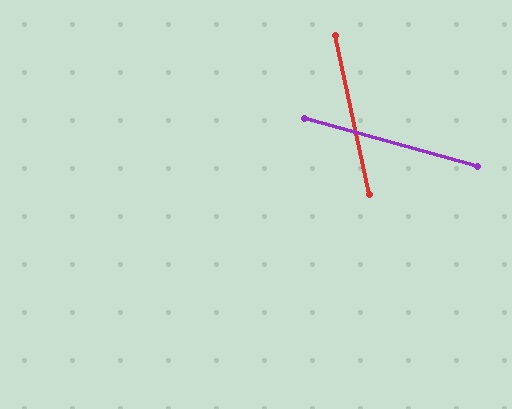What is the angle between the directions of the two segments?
Approximately 62 degrees.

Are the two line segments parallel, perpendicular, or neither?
Neither parallel nor perpendicular — they differ by about 62°.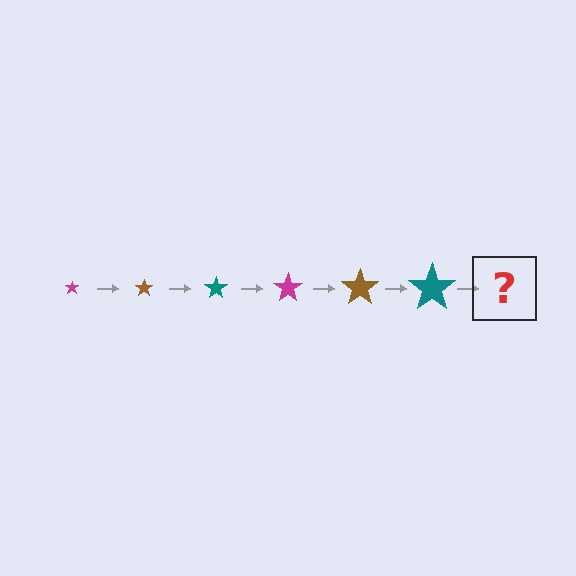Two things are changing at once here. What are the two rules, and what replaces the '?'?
The two rules are that the star grows larger each step and the color cycles through magenta, brown, and teal. The '?' should be a magenta star, larger than the previous one.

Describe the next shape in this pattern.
It should be a magenta star, larger than the previous one.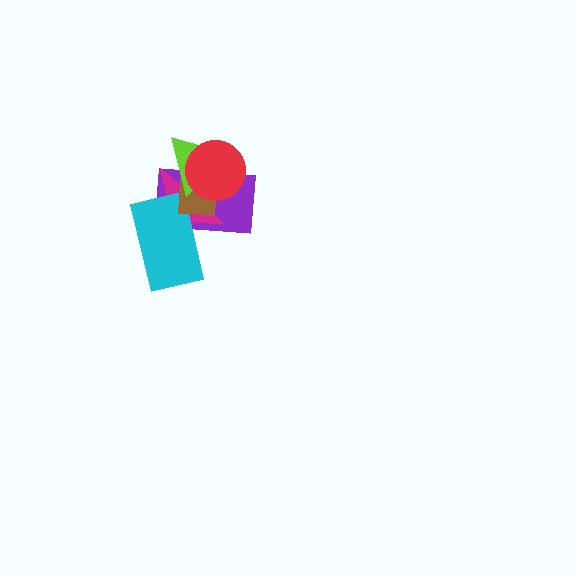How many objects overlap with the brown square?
5 objects overlap with the brown square.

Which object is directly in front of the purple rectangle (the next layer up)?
The magenta star is directly in front of the purple rectangle.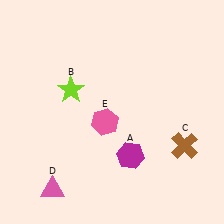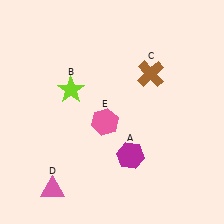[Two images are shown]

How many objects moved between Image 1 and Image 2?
1 object moved between the two images.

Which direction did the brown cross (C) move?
The brown cross (C) moved up.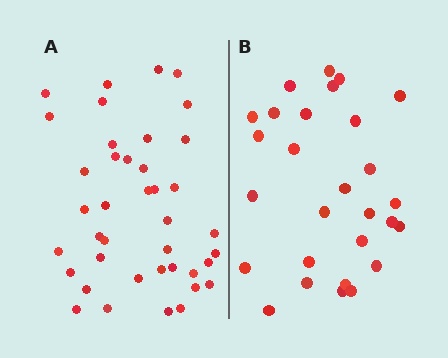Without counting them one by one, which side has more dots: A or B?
Region A (the left region) has more dots.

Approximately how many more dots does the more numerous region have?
Region A has roughly 12 or so more dots than region B.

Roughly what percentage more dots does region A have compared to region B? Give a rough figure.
About 45% more.